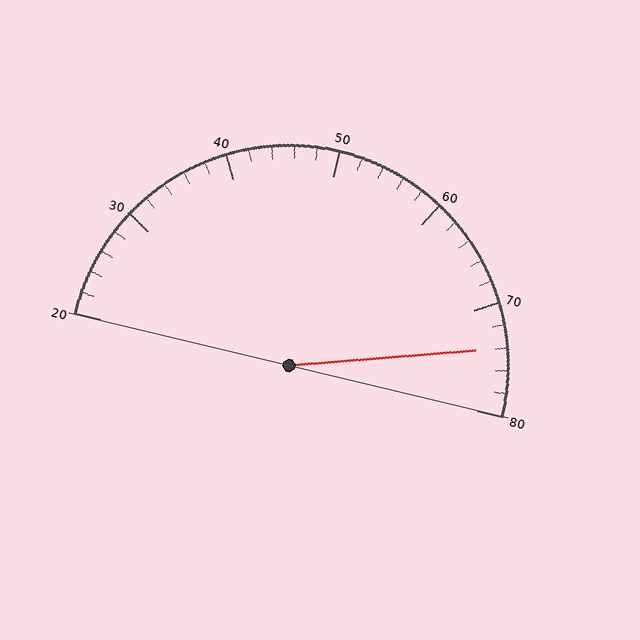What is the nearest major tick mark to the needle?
The nearest major tick mark is 70.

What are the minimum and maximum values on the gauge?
The gauge ranges from 20 to 80.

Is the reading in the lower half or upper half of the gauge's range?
The reading is in the upper half of the range (20 to 80).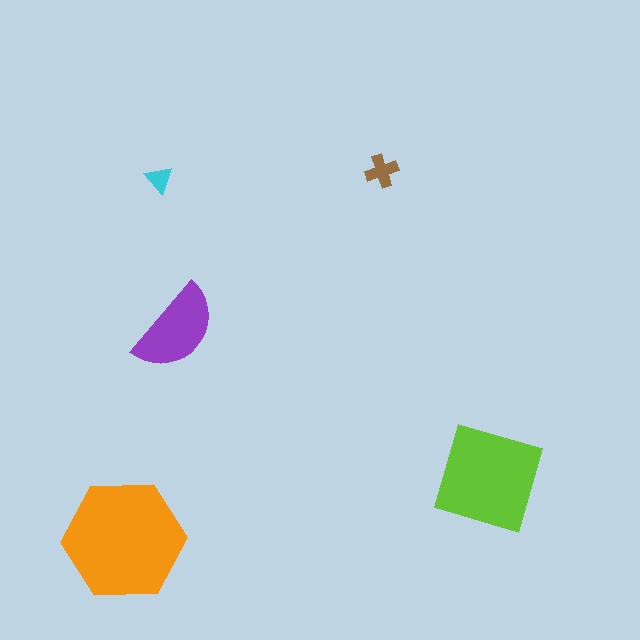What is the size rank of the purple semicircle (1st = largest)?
3rd.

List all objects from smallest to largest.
The cyan triangle, the brown cross, the purple semicircle, the lime square, the orange hexagon.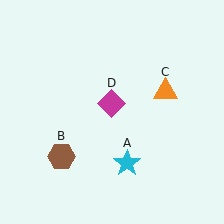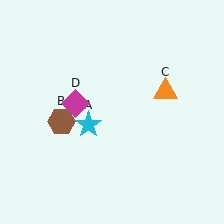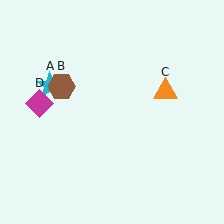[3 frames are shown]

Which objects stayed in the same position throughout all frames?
Orange triangle (object C) remained stationary.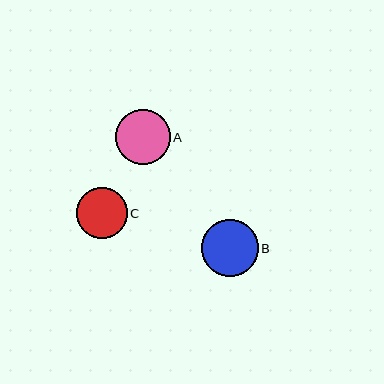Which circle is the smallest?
Circle C is the smallest with a size of approximately 51 pixels.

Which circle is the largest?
Circle B is the largest with a size of approximately 57 pixels.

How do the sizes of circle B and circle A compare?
Circle B and circle A are approximately the same size.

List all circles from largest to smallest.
From largest to smallest: B, A, C.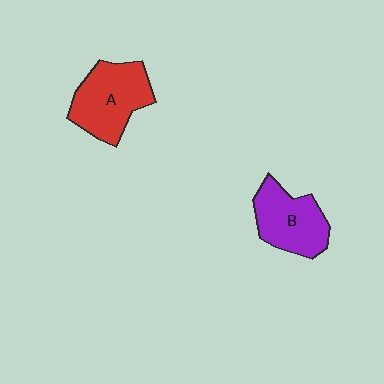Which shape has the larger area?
Shape A (red).